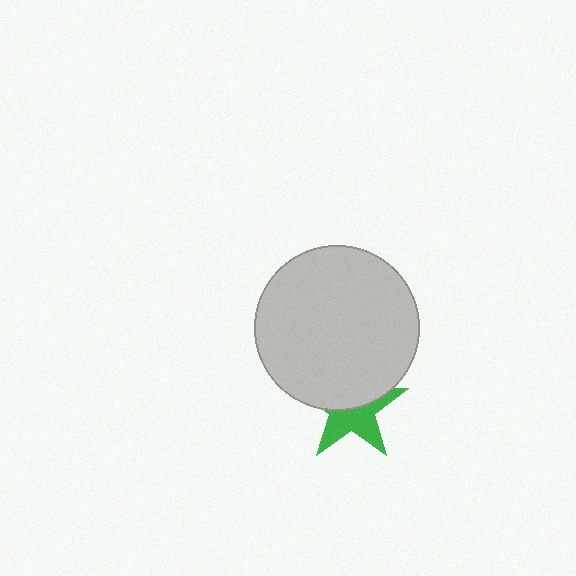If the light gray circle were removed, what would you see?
You would see the complete green star.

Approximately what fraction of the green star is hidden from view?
Roughly 50% of the green star is hidden behind the light gray circle.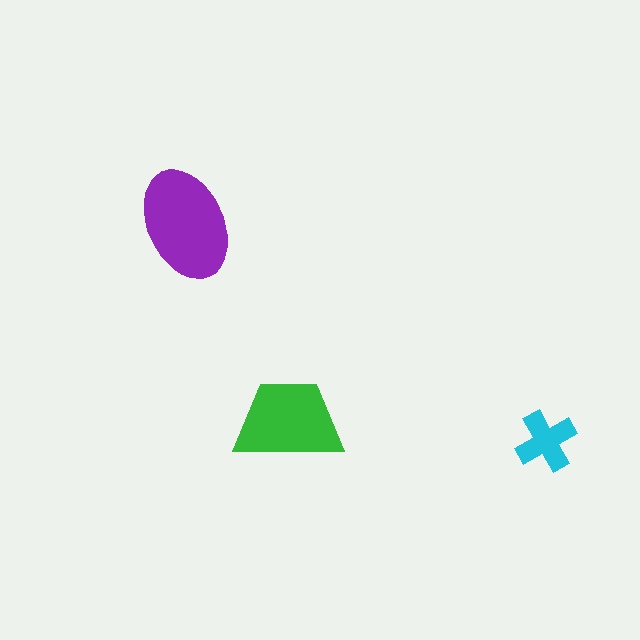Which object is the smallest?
The cyan cross.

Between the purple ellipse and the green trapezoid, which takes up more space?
The purple ellipse.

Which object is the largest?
The purple ellipse.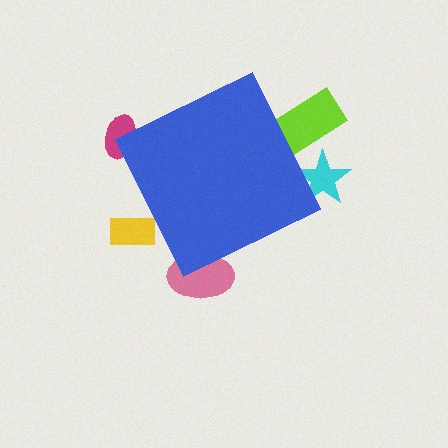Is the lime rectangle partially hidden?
Yes, the lime rectangle is partially hidden behind the blue diamond.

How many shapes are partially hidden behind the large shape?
5 shapes are partially hidden.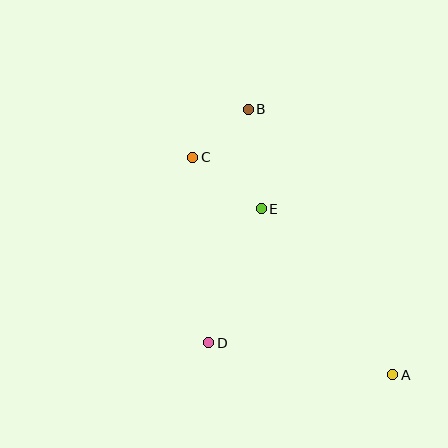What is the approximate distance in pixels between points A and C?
The distance between A and C is approximately 295 pixels.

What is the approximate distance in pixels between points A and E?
The distance between A and E is approximately 212 pixels.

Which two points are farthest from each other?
Points A and B are farthest from each other.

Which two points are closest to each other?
Points B and C are closest to each other.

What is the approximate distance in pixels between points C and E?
The distance between C and E is approximately 86 pixels.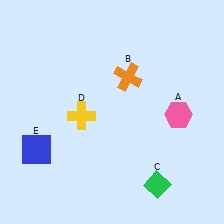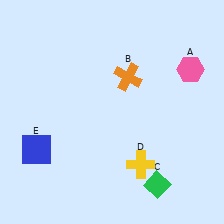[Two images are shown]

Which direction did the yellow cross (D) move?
The yellow cross (D) moved right.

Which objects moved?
The objects that moved are: the pink hexagon (A), the yellow cross (D).